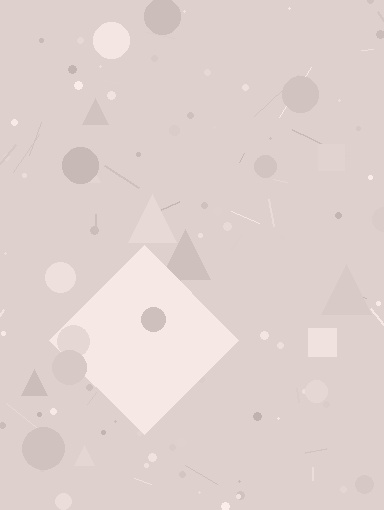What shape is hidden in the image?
A diamond is hidden in the image.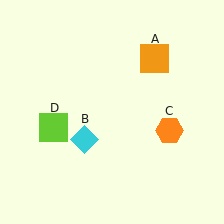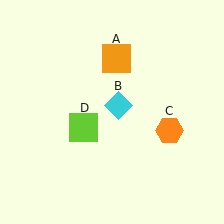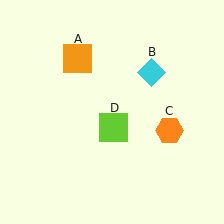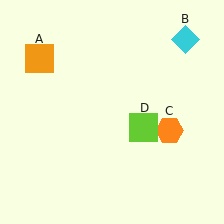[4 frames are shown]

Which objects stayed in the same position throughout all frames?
Orange hexagon (object C) remained stationary.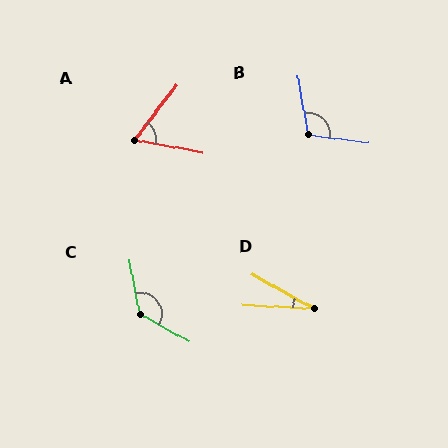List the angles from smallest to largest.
D (27°), A (63°), B (107°), C (130°).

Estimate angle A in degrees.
Approximately 63 degrees.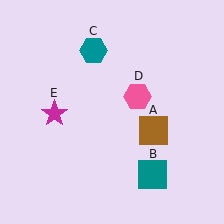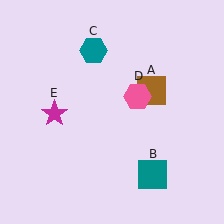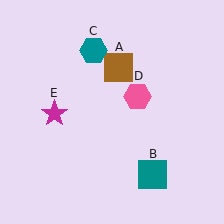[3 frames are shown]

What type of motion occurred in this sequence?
The brown square (object A) rotated counterclockwise around the center of the scene.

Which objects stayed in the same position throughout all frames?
Teal square (object B) and teal hexagon (object C) and pink hexagon (object D) and magenta star (object E) remained stationary.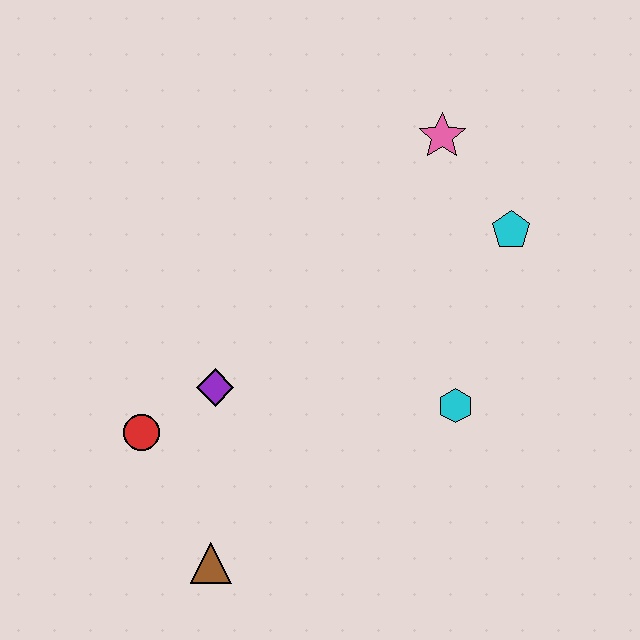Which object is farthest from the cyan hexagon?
The red circle is farthest from the cyan hexagon.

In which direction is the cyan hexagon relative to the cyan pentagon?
The cyan hexagon is below the cyan pentagon.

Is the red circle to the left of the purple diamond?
Yes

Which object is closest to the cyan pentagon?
The pink star is closest to the cyan pentagon.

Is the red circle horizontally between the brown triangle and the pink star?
No